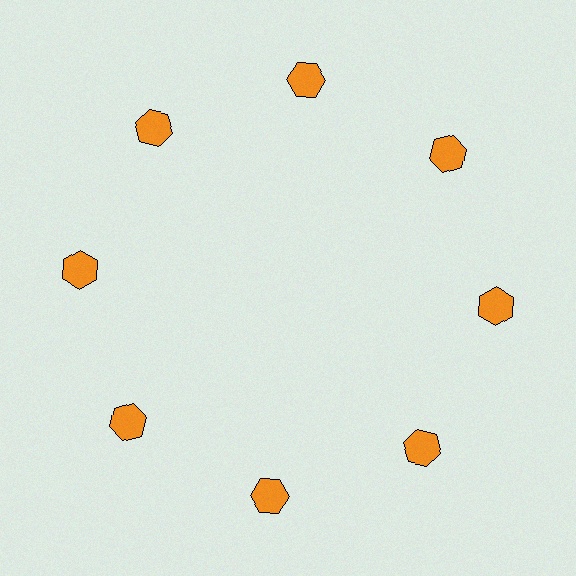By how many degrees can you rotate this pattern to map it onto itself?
The pattern maps onto itself every 45 degrees of rotation.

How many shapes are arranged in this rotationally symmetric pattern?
There are 8 shapes, arranged in 8 groups of 1.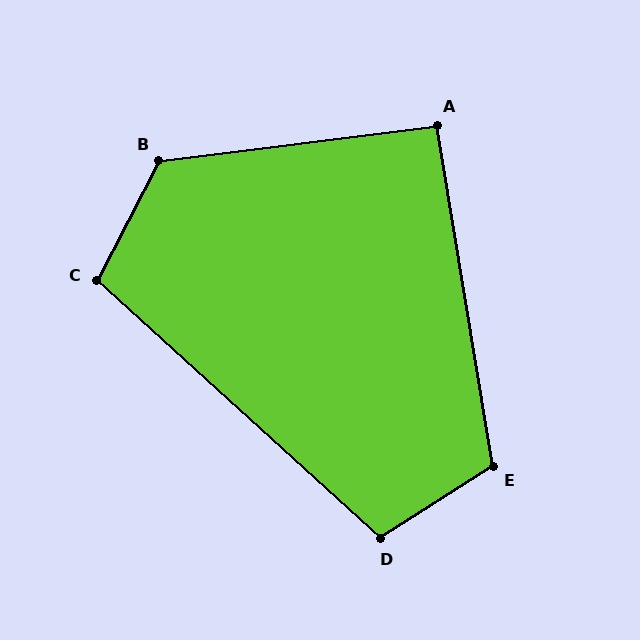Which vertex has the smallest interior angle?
A, at approximately 92 degrees.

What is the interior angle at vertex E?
Approximately 113 degrees (obtuse).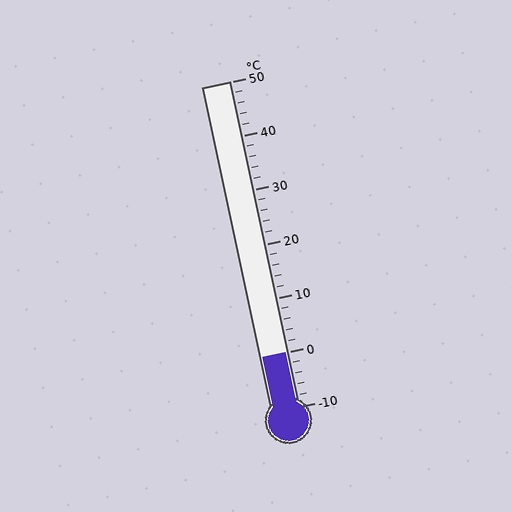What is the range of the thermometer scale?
The thermometer scale ranges from -10°C to 50°C.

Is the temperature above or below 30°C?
The temperature is below 30°C.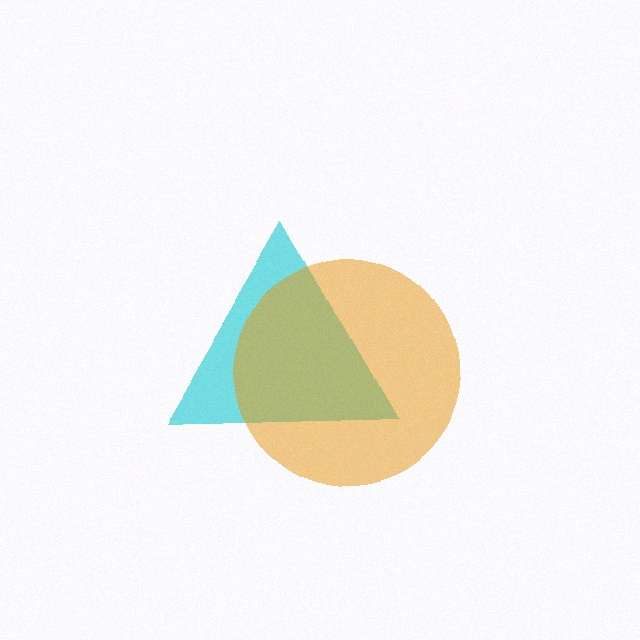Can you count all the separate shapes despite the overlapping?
Yes, there are 2 separate shapes.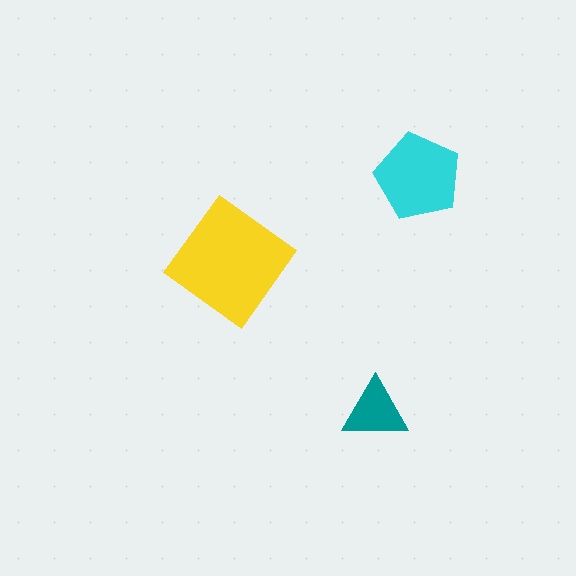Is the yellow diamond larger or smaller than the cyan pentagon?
Larger.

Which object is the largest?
The yellow diamond.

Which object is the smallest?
The teal triangle.